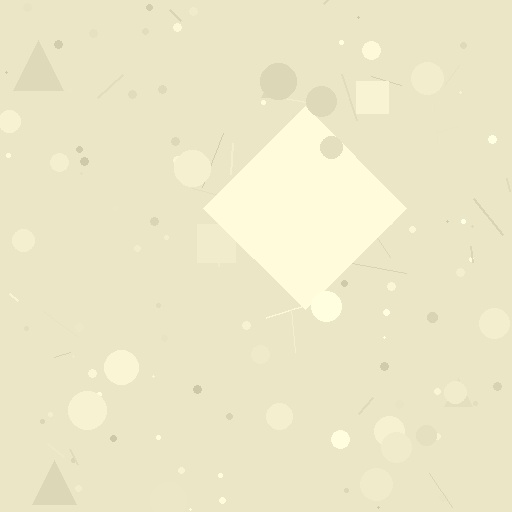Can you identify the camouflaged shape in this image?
The camouflaged shape is a diamond.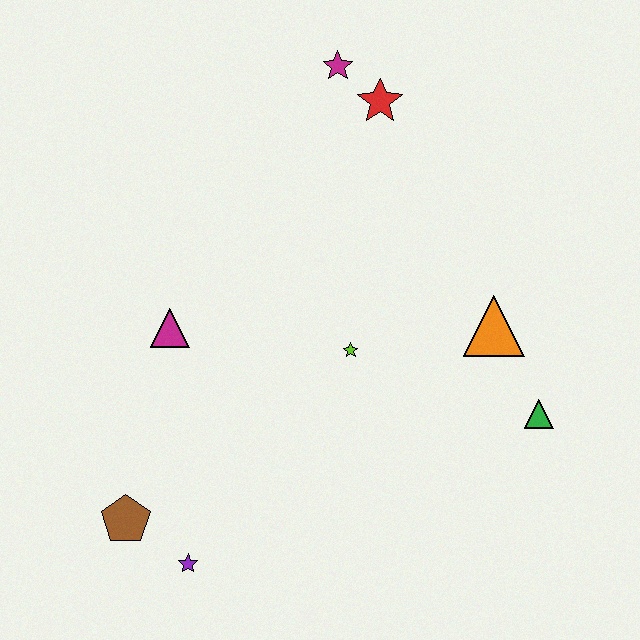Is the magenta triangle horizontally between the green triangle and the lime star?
No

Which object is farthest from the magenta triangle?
The green triangle is farthest from the magenta triangle.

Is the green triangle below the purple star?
No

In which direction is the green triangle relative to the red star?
The green triangle is below the red star.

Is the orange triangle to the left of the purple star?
No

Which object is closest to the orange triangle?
The green triangle is closest to the orange triangle.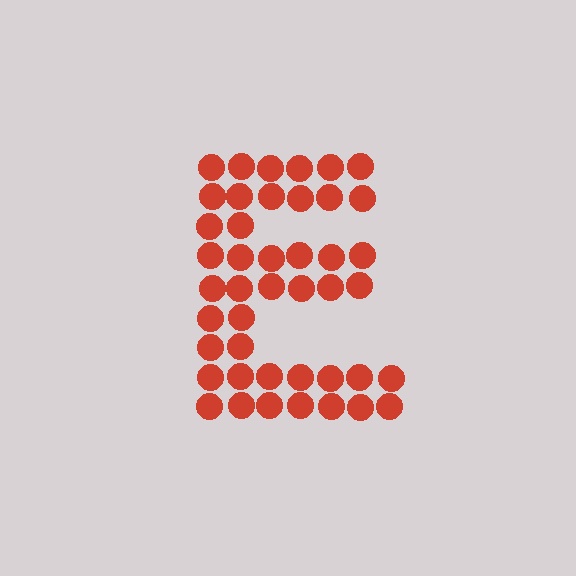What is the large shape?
The large shape is the letter E.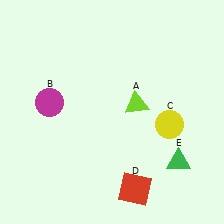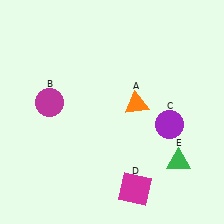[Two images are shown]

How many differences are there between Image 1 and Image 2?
There are 3 differences between the two images.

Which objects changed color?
A changed from lime to orange. C changed from yellow to purple. D changed from red to magenta.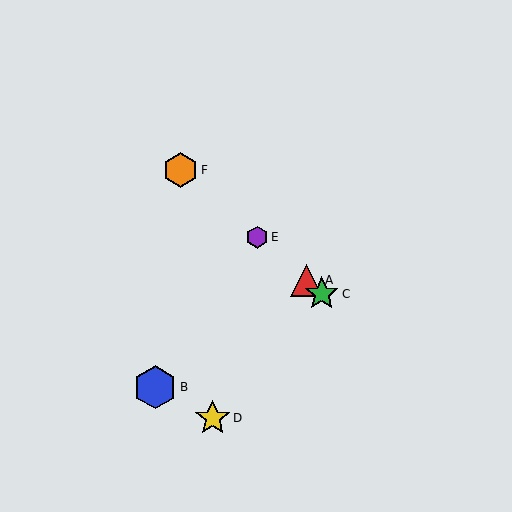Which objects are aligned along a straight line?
Objects A, C, E, F are aligned along a straight line.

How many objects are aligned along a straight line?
4 objects (A, C, E, F) are aligned along a straight line.